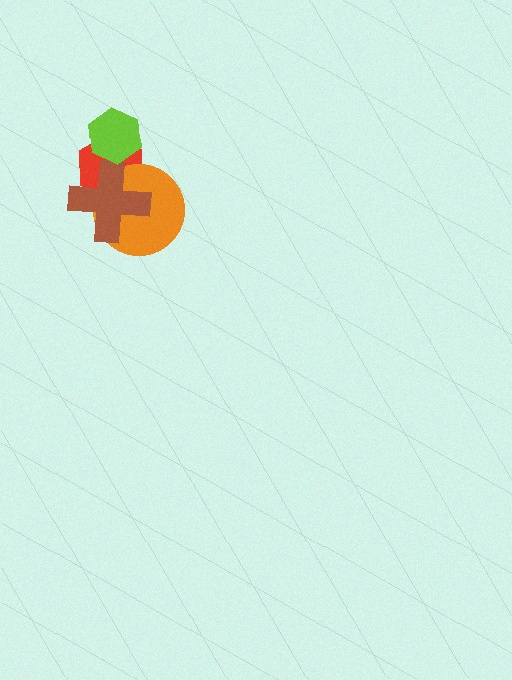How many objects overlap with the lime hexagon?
1 object overlaps with the lime hexagon.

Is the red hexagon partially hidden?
Yes, it is partially covered by another shape.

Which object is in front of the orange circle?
The brown cross is in front of the orange circle.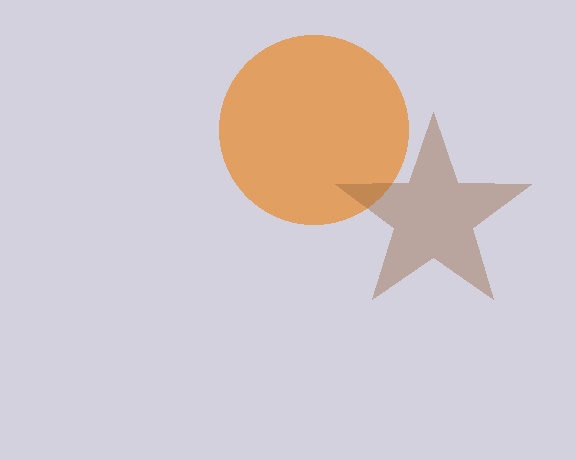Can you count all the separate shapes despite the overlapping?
Yes, there are 2 separate shapes.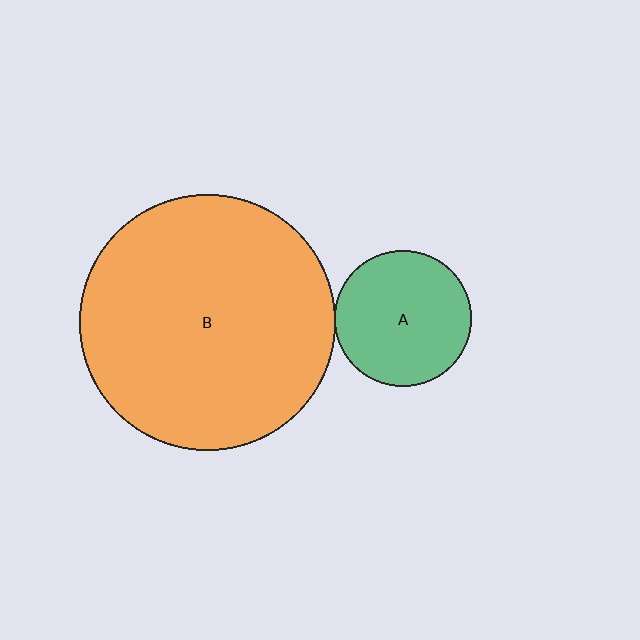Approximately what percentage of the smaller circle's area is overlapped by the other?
Approximately 5%.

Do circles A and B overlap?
Yes.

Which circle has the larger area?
Circle B (orange).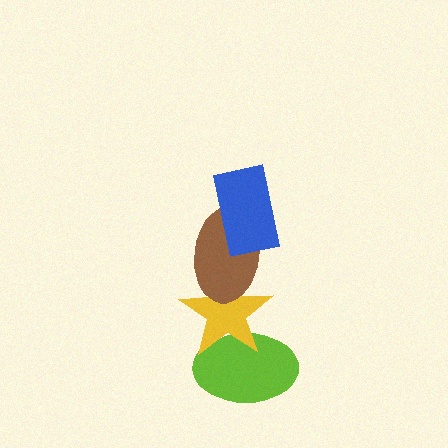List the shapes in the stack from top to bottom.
From top to bottom: the blue rectangle, the brown ellipse, the yellow star, the lime ellipse.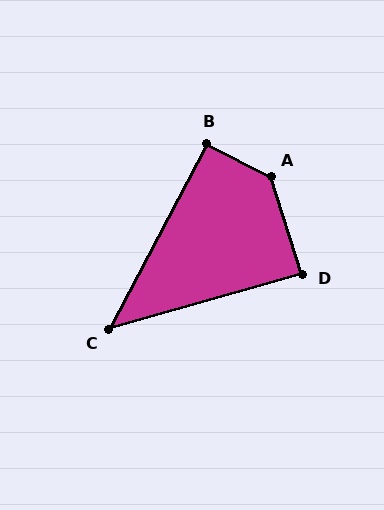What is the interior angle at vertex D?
Approximately 88 degrees (approximately right).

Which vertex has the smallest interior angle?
C, at approximately 46 degrees.